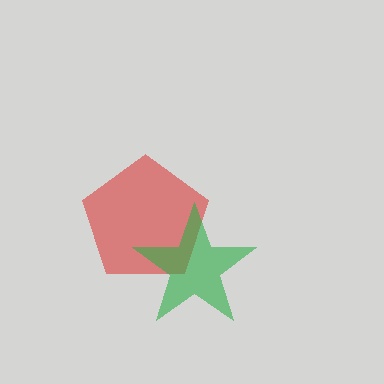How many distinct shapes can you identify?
There are 2 distinct shapes: a red pentagon, a green star.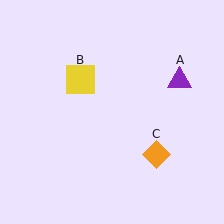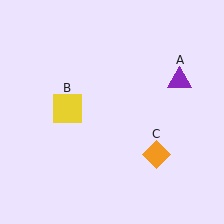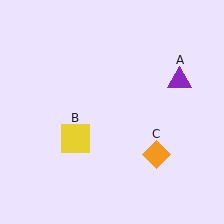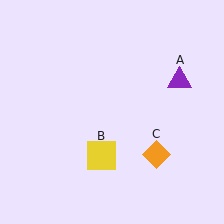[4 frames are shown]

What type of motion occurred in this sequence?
The yellow square (object B) rotated counterclockwise around the center of the scene.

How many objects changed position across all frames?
1 object changed position: yellow square (object B).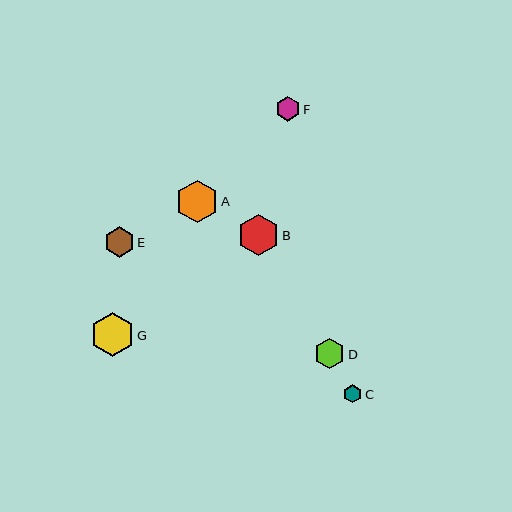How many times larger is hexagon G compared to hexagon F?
Hexagon G is approximately 1.8 times the size of hexagon F.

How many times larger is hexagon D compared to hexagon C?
Hexagon D is approximately 1.7 times the size of hexagon C.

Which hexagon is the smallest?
Hexagon C is the smallest with a size of approximately 18 pixels.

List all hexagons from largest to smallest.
From largest to smallest: G, A, B, E, D, F, C.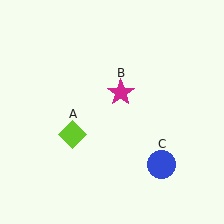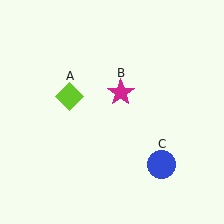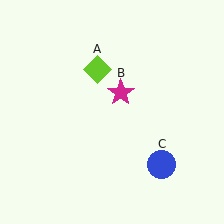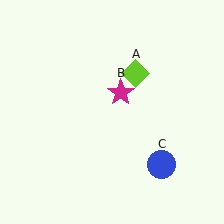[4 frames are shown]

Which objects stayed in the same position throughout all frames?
Magenta star (object B) and blue circle (object C) remained stationary.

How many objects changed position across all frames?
1 object changed position: lime diamond (object A).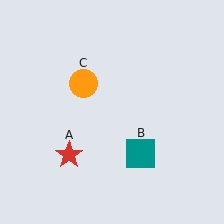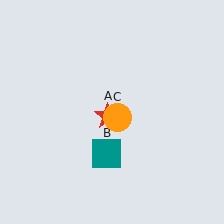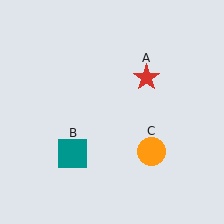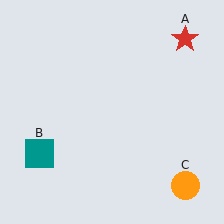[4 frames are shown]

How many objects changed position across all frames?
3 objects changed position: red star (object A), teal square (object B), orange circle (object C).